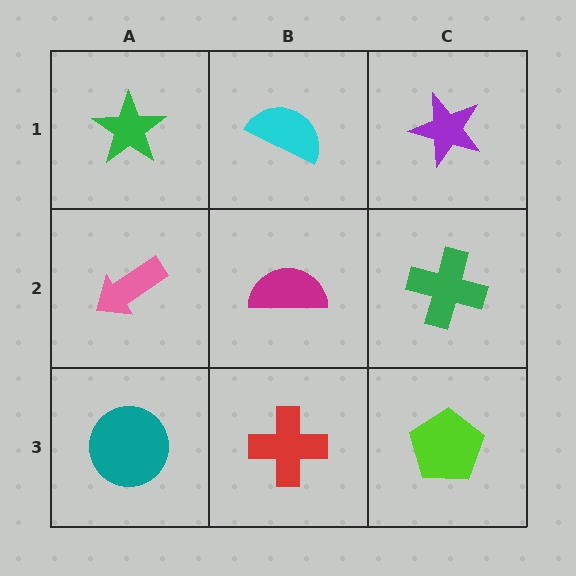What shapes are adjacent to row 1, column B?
A magenta semicircle (row 2, column B), a green star (row 1, column A), a purple star (row 1, column C).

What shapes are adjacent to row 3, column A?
A pink arrow (row 2, column A), a red cross (row 3, column B).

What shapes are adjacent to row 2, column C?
A purple star (row 1, column C), a lime pentagon (row 3, column C), a magenta semicircle (row 2, column B).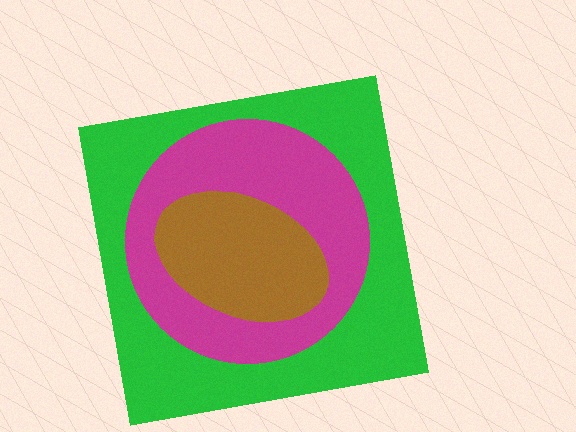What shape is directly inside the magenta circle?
The brown ellipse.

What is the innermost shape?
The brown ellipse.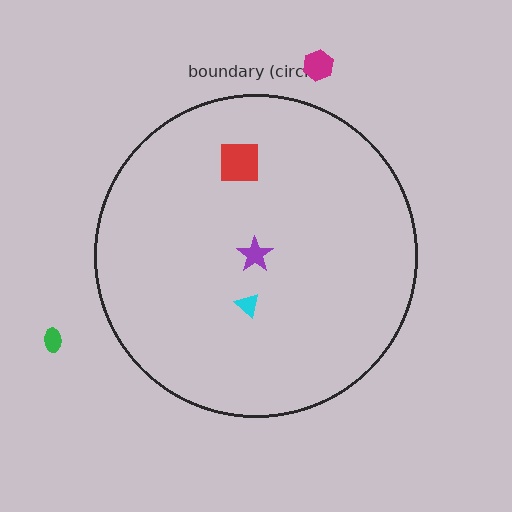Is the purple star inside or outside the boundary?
Inside.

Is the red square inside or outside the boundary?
Inside.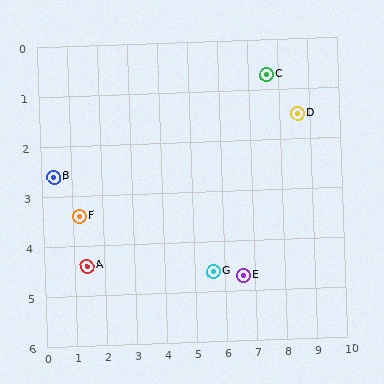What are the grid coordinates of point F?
Point F is at approximately (1.2, 3.4).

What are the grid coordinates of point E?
Point E is at approximately (6.6, 4.7).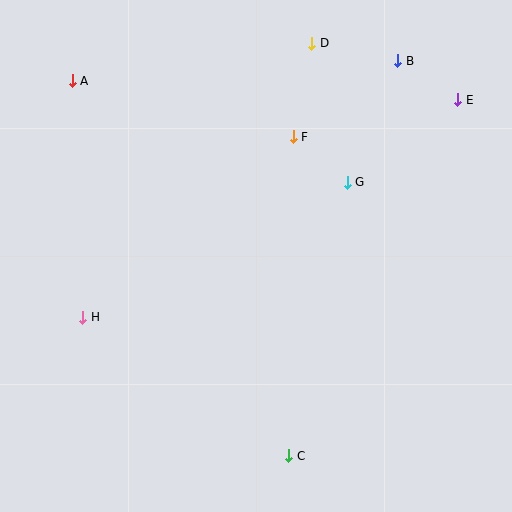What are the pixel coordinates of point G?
Point G is at (347, 182).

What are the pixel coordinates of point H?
Point H is at (83, 317).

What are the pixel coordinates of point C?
Point C is at (289, 456).